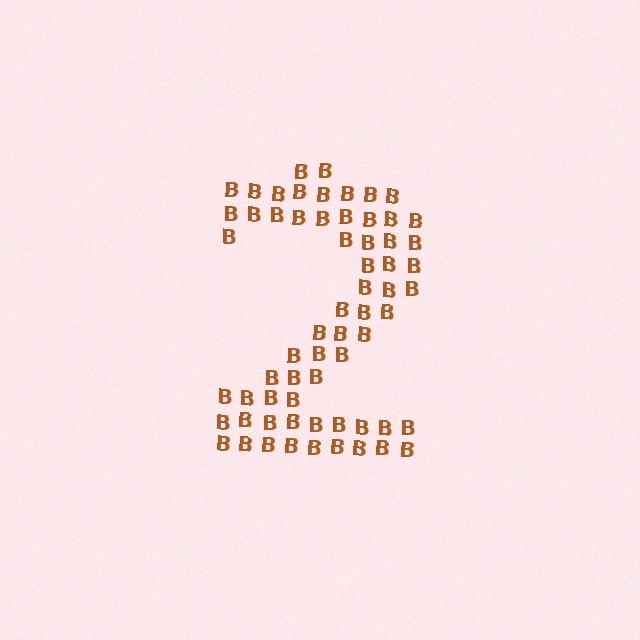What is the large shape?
The large shape is the digit 2.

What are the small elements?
The small elements are letter B's.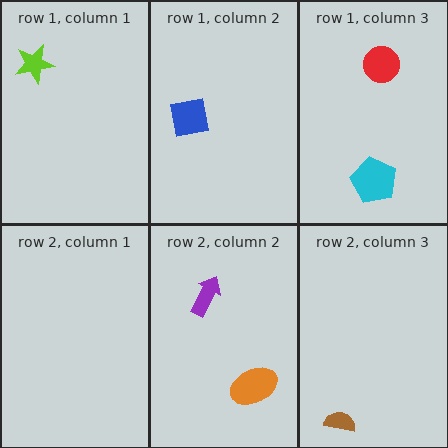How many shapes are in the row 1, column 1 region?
1.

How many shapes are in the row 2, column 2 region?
2.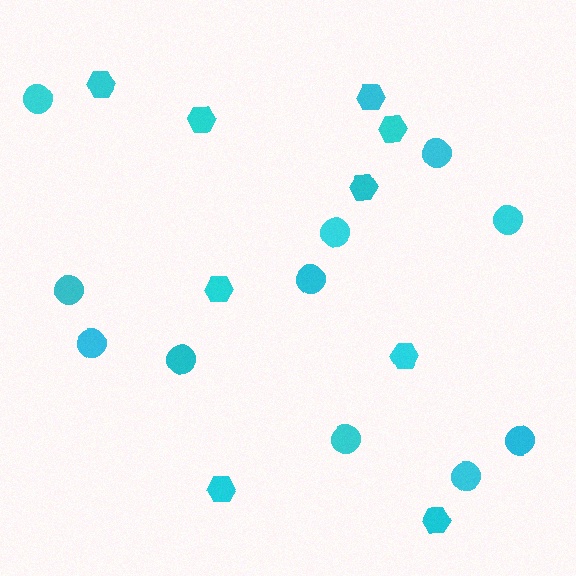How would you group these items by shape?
There are 2 groups: one group of hexagons (9) and one group of circles (11).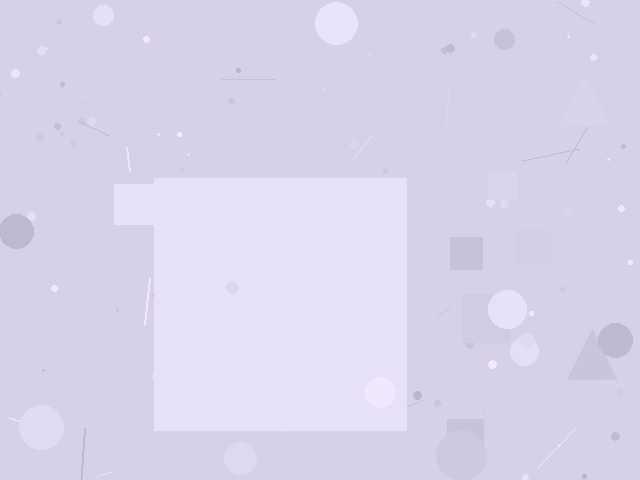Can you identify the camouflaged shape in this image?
The camouflaged shape is a square.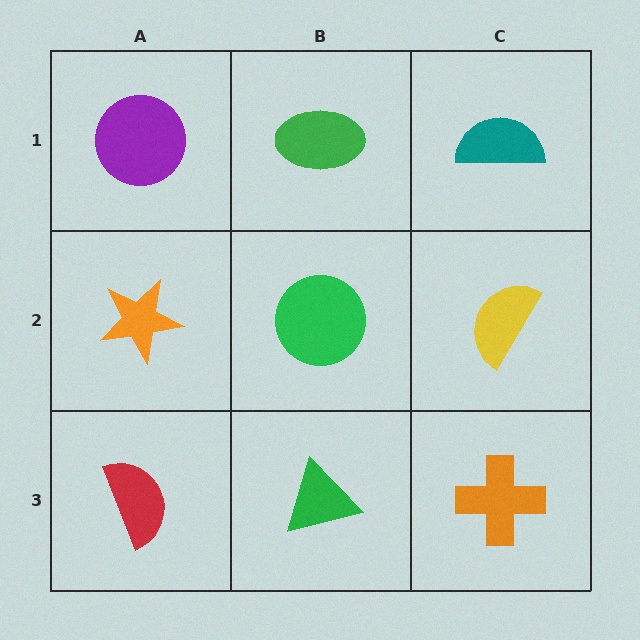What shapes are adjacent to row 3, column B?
A green circle (row 2, column B), a red semicircle (row 3, column A), an orange cross (row 3, column C).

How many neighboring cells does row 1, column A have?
2.